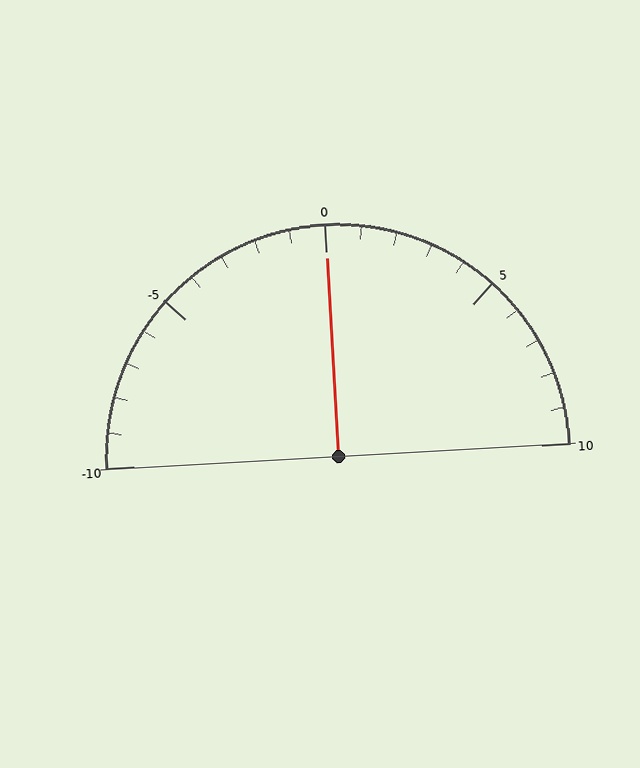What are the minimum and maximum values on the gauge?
The gauge ranges from -10 to 10.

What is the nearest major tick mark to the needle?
The nearest major tick mark is 0.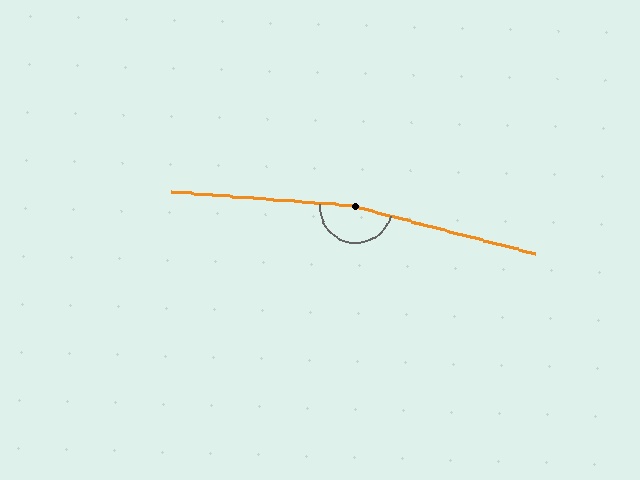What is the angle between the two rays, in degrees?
Approximately 170 degrees.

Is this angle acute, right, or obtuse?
It is obtuse.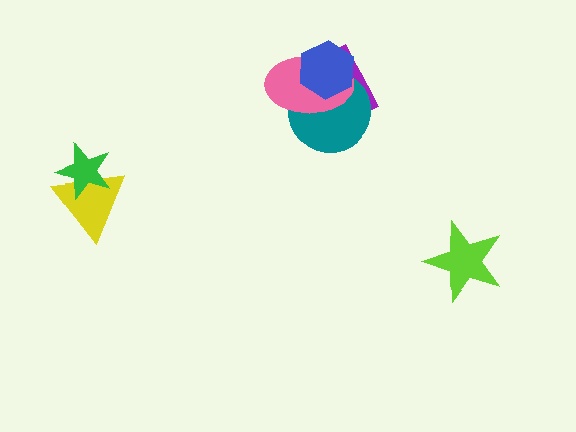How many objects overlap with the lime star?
0 objects overlap with the lime star.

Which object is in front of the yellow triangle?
The green star is in front of the yellow triangle.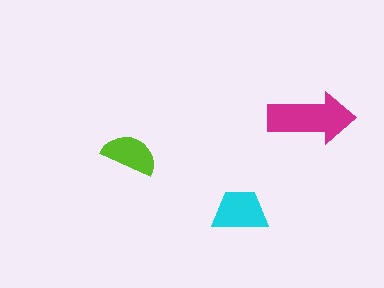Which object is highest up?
The magenta arrow is topmost.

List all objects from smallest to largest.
The lime semicircle, the cyan trapezoid, the magenta arrow.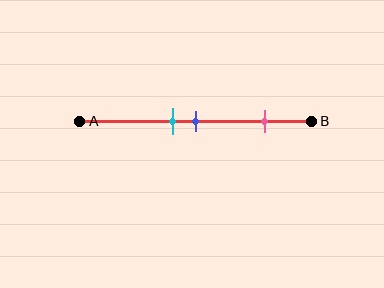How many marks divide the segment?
There are 3 marks dividing the segment.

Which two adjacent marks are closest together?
The cyan and blue marks are the closest adjacent pair.